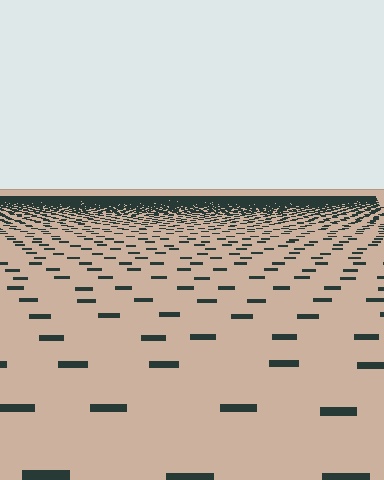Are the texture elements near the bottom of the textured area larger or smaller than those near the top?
Larger. Near the bottom, elements are closer to the viewer and appear at a bigger on-screen size.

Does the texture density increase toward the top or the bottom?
Density increases toward the top.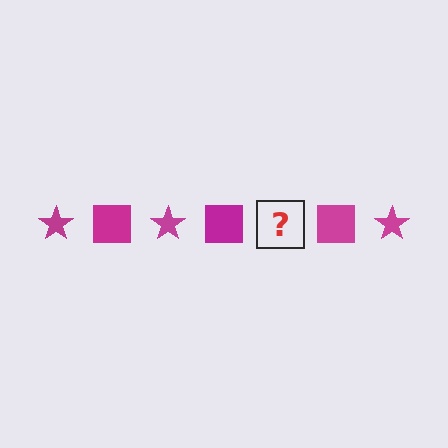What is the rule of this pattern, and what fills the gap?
The rule is that the pattern cycles through star, square shapes in magenta. The gap should be filled with a magenta star.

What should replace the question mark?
The question mark should be replaced with a magenta star.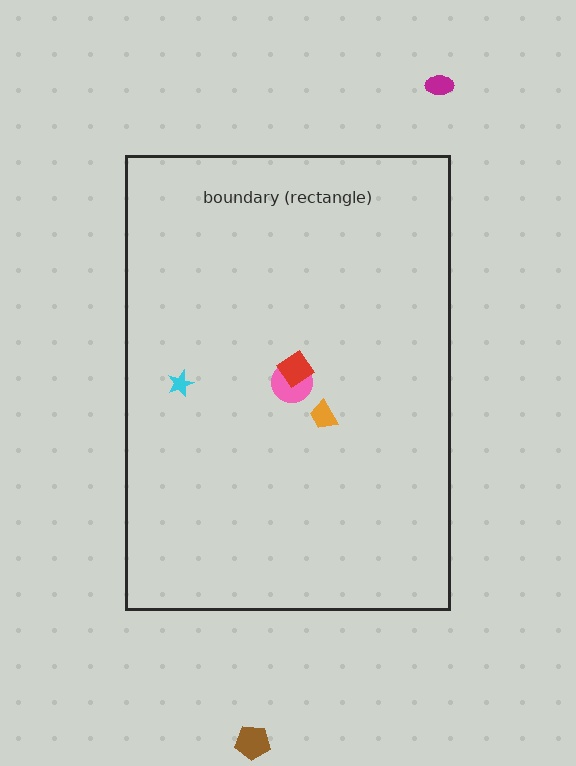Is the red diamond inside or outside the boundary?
Inside.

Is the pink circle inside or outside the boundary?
Inside.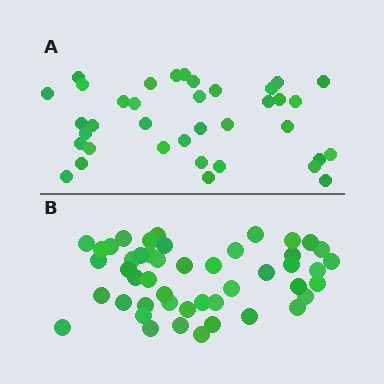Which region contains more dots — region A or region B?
Region B (the bottom region) has more dots.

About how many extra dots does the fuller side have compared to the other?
Region B has roughly 10 or so more dots than region A.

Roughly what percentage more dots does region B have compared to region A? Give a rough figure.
About 25% more.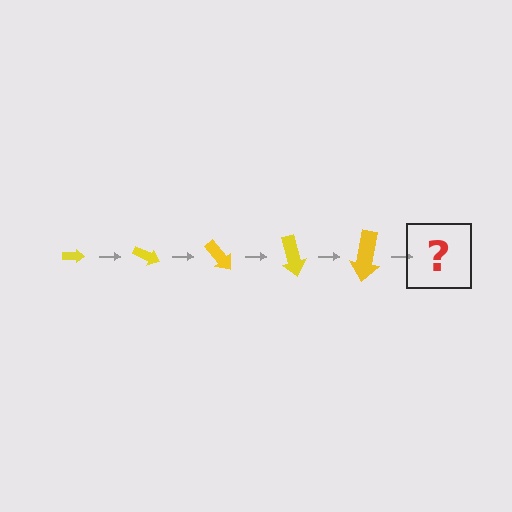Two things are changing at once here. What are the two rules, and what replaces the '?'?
The two rules are that the arrow grows larger each step and it rotates 25 degrees each step. The '?' should be an arrow, larger than the previous one and rotated 125 degrees from the start.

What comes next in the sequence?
The next element should be an arrow, larger than the previous one and rotated 125 degrees from the start.